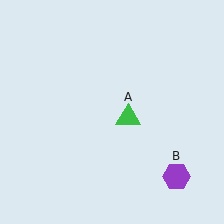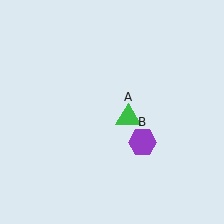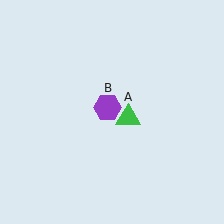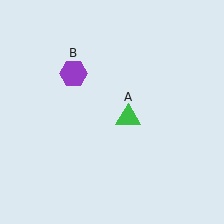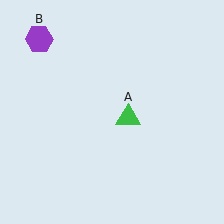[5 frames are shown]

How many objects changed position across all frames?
1 object changed position: purple hexagon (object B).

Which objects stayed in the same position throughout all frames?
Green triangle (object A) remained stationary.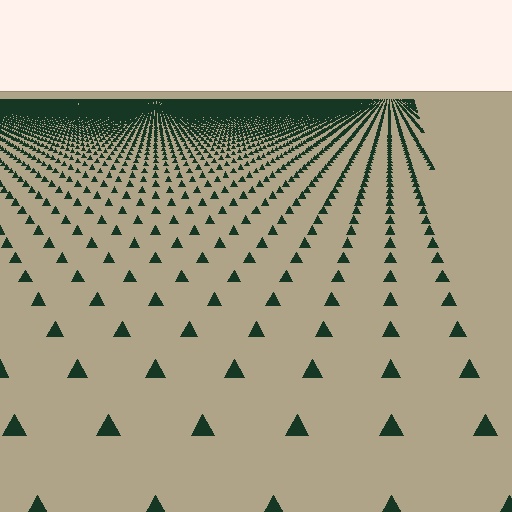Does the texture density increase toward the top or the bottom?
Density increases toward the top.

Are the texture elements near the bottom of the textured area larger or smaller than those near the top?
Larger. Near the bottom, elements are closer to the viewer and appear at a bigger on-screen size.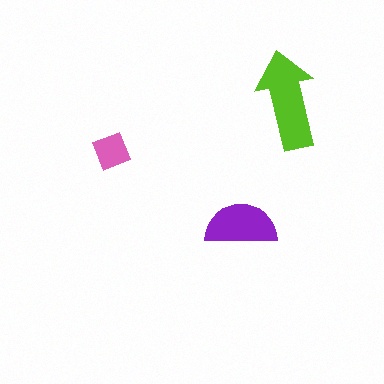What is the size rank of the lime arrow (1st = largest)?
1st.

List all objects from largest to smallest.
The lime arrow, the purple semicircle, the pink square.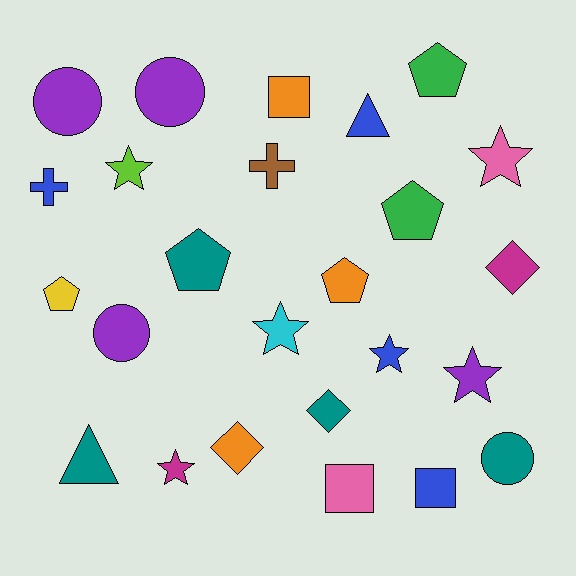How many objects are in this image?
There are 25 objects.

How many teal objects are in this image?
There are 4 teal objects.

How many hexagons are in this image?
There are no hexagons.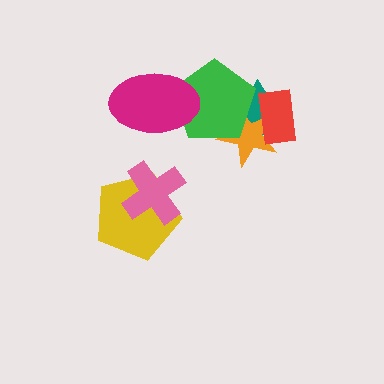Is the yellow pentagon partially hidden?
Yes, it is partially covered by another shape.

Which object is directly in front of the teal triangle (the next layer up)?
The orange star is directly in front of the teal triangle.